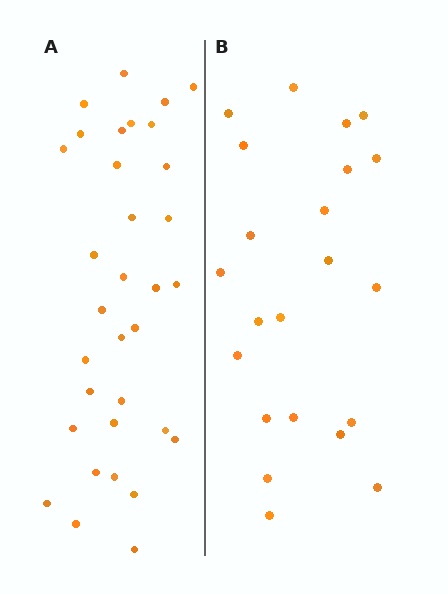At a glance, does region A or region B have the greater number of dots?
Region A (the left region) has more dots.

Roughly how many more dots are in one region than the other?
Region A has roughly 12 or so more dots than region B.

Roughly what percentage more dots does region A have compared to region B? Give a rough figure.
About 50% more.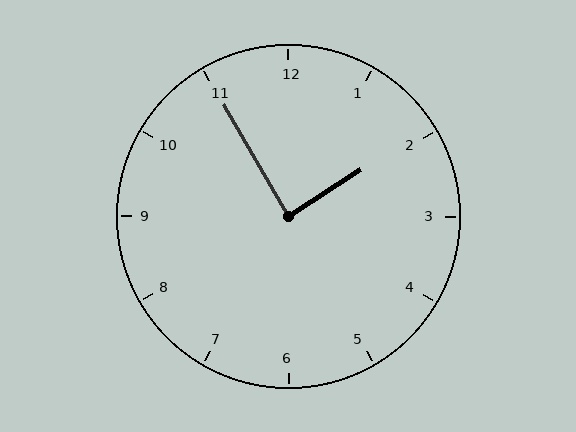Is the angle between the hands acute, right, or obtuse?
It is right.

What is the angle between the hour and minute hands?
Approximately 88 degrees.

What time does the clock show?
1:55.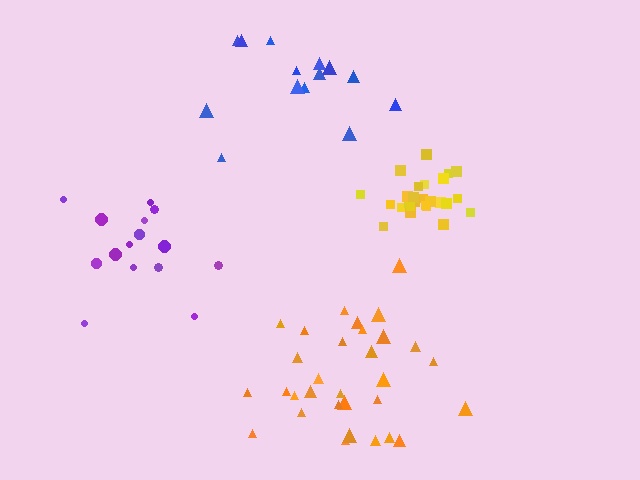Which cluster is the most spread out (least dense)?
Blue.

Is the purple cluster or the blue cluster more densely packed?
Purple.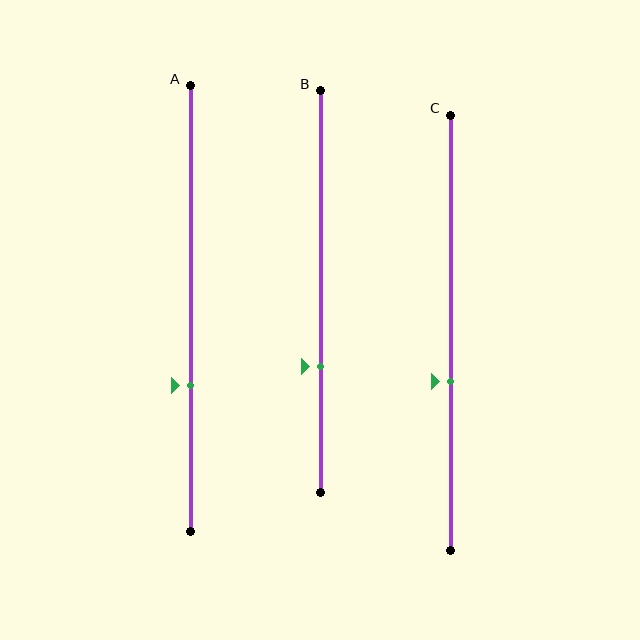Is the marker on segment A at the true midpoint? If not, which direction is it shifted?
No, the marker on segment A is shifted downward by about 17% of the segment length.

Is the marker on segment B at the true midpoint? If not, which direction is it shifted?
No, the marker on segment B is shifted downward by about 19% of the segment length.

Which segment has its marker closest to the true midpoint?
Segment C has its marker closest to the true midpoint.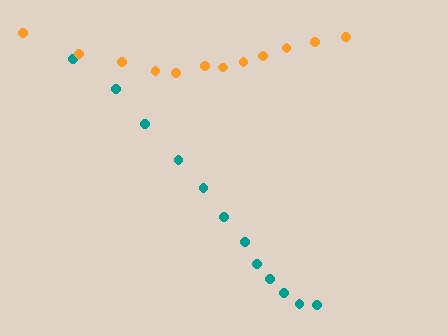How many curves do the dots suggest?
There are 2 distinct paths.